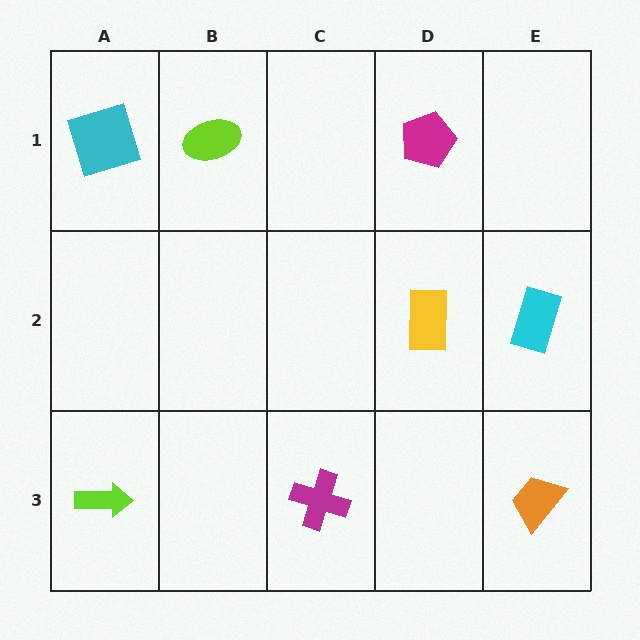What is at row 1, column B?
A lime ellipse.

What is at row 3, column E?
An orange trapezoid.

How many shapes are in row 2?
2 shapes.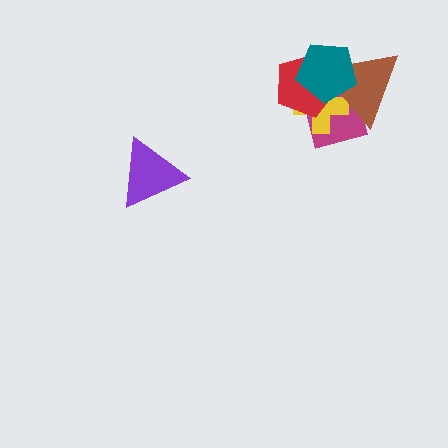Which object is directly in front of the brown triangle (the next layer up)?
The red pentagon is directly in front of the brown triangle.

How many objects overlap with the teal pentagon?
4 objects overlap with the teal pentagon.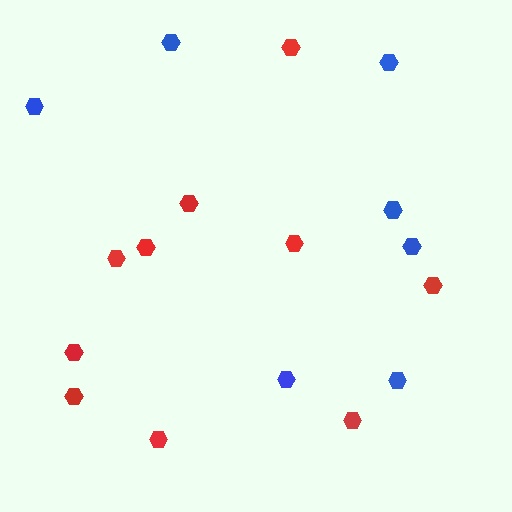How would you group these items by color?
There are 2 groups: one group of red hexagons (10) and one group of blue hexagons (7).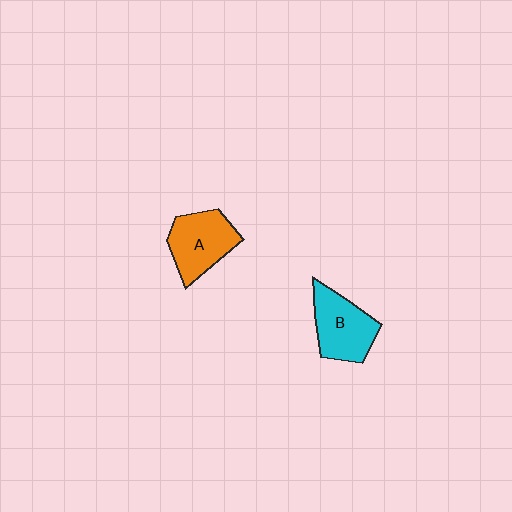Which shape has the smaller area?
Shape A (orange).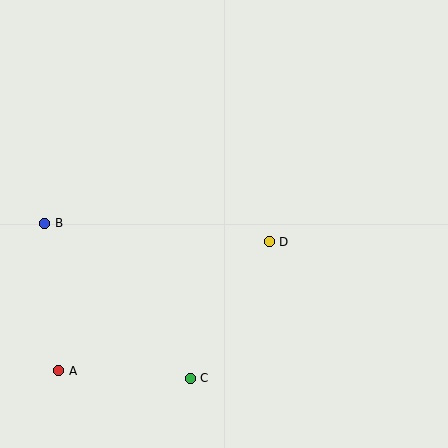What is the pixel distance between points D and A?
The distance between D and A is 247 pixels.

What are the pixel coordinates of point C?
Point C is at (190, 378).